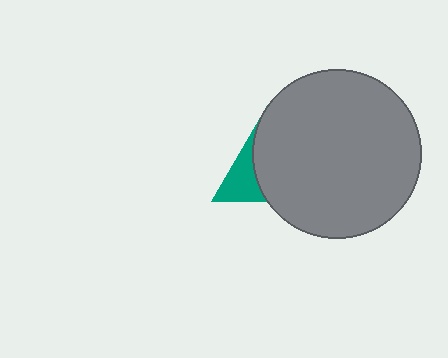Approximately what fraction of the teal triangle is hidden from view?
Roughly 69% of the teal triangle is hidden behind the gray circle.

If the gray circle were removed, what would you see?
You would see the complete teal triangle.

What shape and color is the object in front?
The object in front is a gray circle.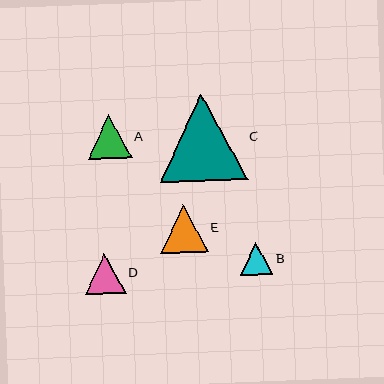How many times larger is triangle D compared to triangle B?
Triangle D is approximately 1.3 times the size of triangle B.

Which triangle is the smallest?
Triangle B is the smallest with a size of approximately 32 pixels.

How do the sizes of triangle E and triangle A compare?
Triangle E and triangle A are approximately the same size.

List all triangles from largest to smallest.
From largest to smallest: C, E, A, D, B.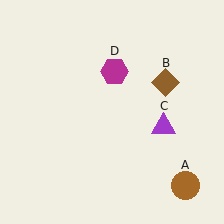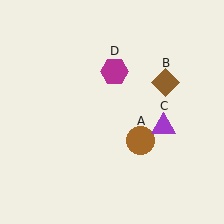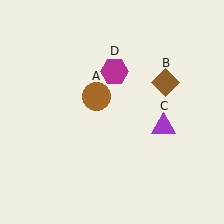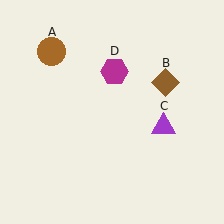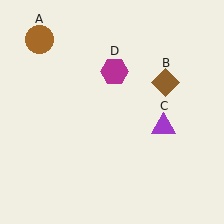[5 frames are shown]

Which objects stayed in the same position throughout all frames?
Brown diamond (object B) and purple triangle (object C) and magenta hexagon (object D) remained stationary.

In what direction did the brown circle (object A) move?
The brown circle (object A) moved up and to the left.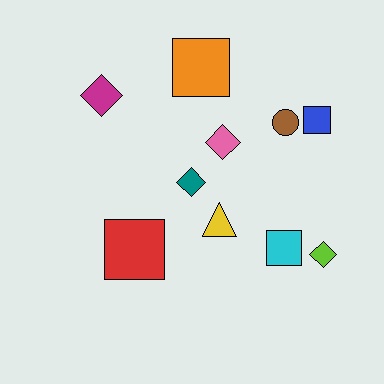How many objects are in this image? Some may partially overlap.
There are 10 objects.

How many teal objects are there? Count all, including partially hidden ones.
There is 1 teal object.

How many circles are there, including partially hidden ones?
There is 1 circle.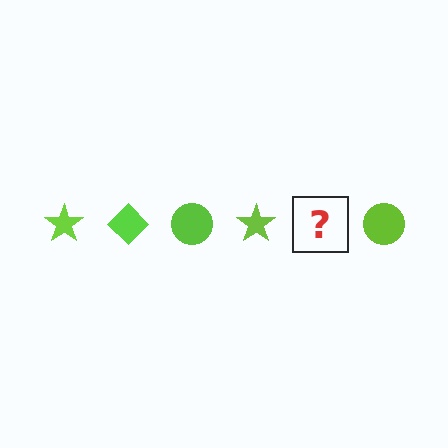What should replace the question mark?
The question mark should be replaced with a lime diamond.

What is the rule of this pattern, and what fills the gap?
The rule is that the pattern cycles through star, diamond, circle shapes in lime. The gap should be filled with a lime diamond.